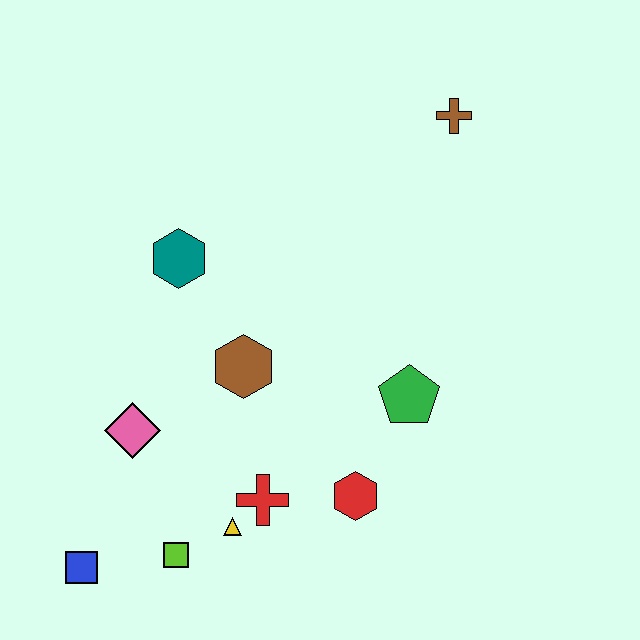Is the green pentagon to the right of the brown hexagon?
Yes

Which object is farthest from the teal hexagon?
The blue square is farthest from the teal hexagon.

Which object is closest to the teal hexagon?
The brown hexagon is closest to the teal hexagon.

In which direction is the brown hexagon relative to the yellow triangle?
The brown hexagon is above the yellow triangle.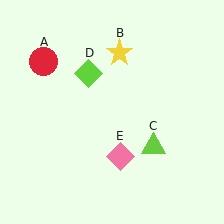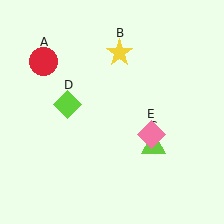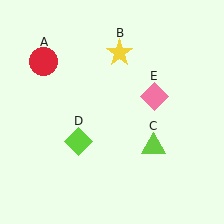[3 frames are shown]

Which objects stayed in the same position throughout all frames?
Red circle (object A) and yellow star (object B) and lime triangle (object C) remained stationary.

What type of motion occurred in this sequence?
The lime diamond (object D), pink diamond (object E) rotated counterclockwise around the center of the scene.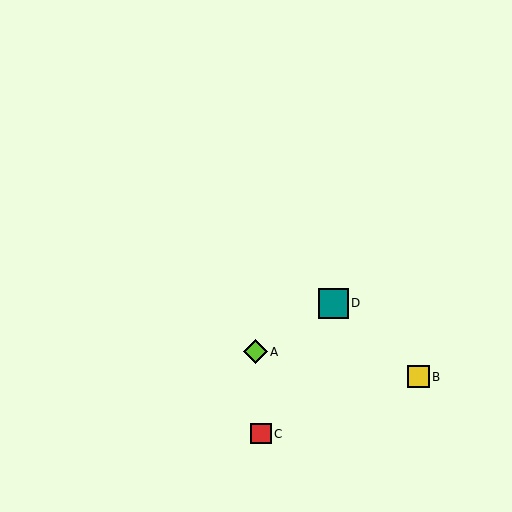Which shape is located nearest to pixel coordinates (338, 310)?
The teal square (labeled D) at (333, 303) is nearest to that location.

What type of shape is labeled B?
Shape B is a yellow square.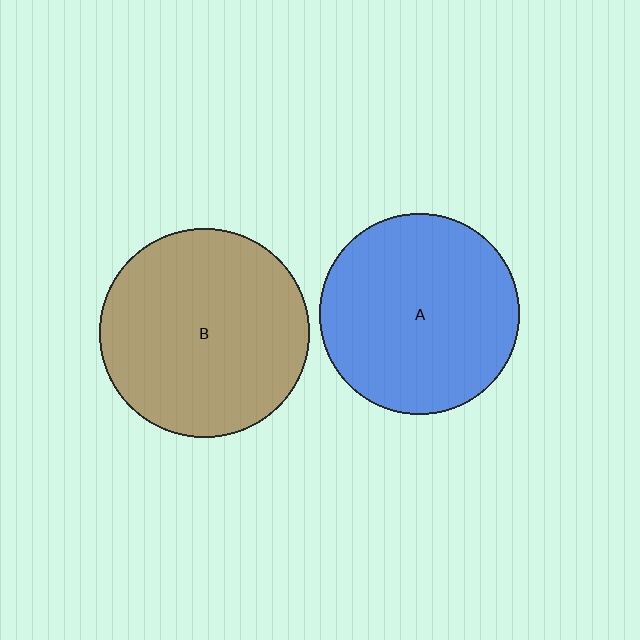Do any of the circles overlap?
No, none of the circles overlap.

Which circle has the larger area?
Circle B (brown).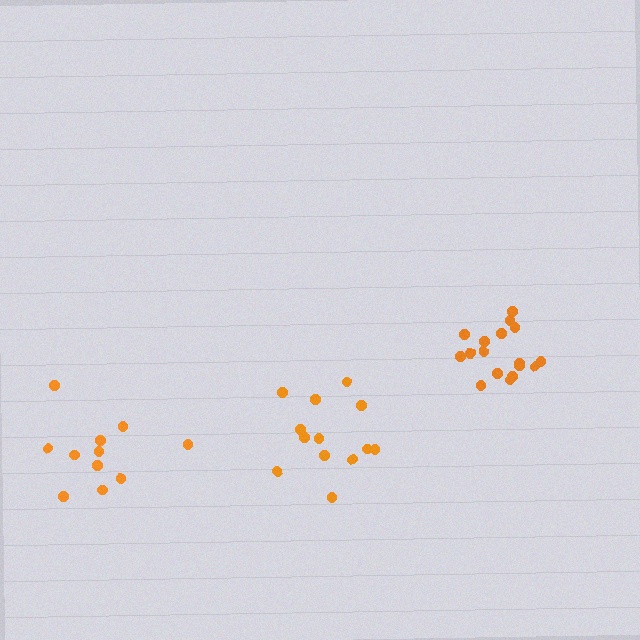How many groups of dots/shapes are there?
There are 3 groups.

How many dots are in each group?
Group 1: 13 dots, Group 2: 17 dots, Group 3: 11 dots (41 total).